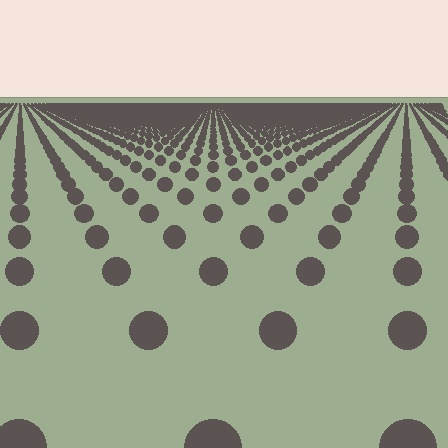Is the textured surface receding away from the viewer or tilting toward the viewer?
The surface is receding away from the viewer. Texture elements get smaller and denser toward the top.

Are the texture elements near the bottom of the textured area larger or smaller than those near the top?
Larger. Near the bottom, elements are closer to the viewer and appear at a bigger on-screen size.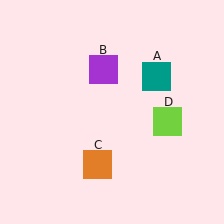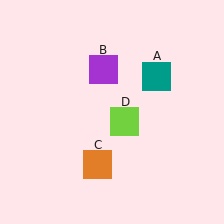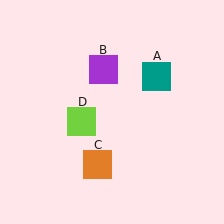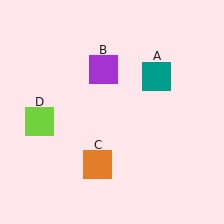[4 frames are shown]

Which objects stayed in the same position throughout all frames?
Teal square (object A) and purple square (object B) and orange square (object C) remained stationary.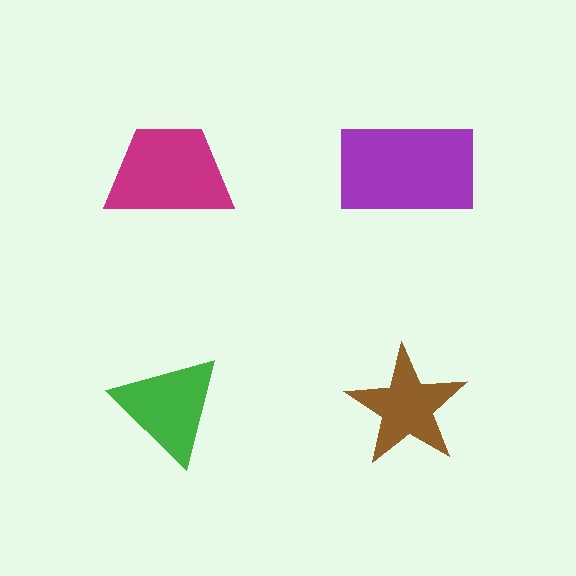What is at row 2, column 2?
A brown star.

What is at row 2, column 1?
A green triangle.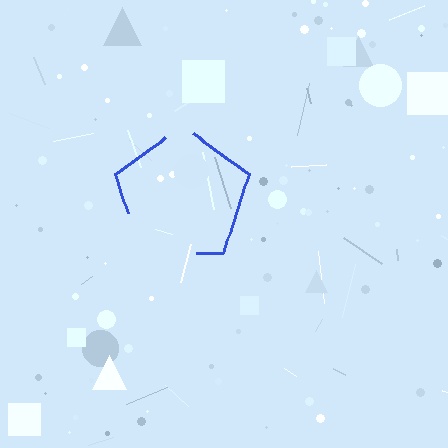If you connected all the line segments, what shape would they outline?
They would outline a pentagon.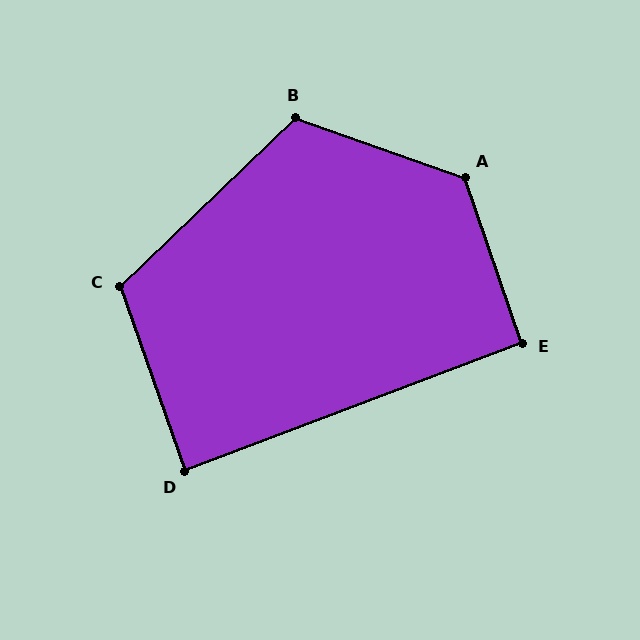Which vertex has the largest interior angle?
A, at approximately 128 degrees.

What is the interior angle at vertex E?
Approximately 92 degrees (approximately right).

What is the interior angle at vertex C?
Approximately 114 degrees (obtuse).